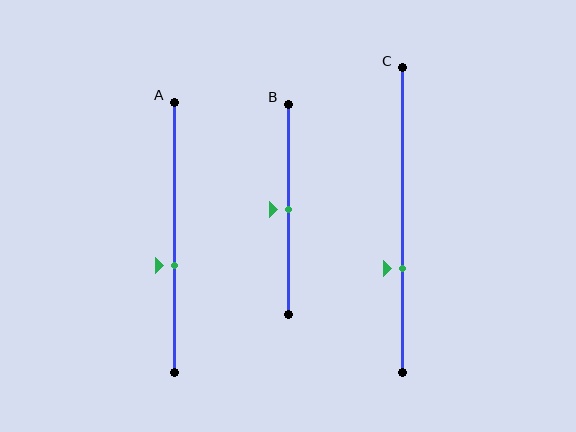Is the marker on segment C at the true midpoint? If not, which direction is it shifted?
No, the marker on segment C is shifted downward by about 16% of the segment length.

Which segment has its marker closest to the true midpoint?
Segment B has its marker closest to the true midpoint.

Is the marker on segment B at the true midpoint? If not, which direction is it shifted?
Yes, the marker on segment B is at the true midpoint.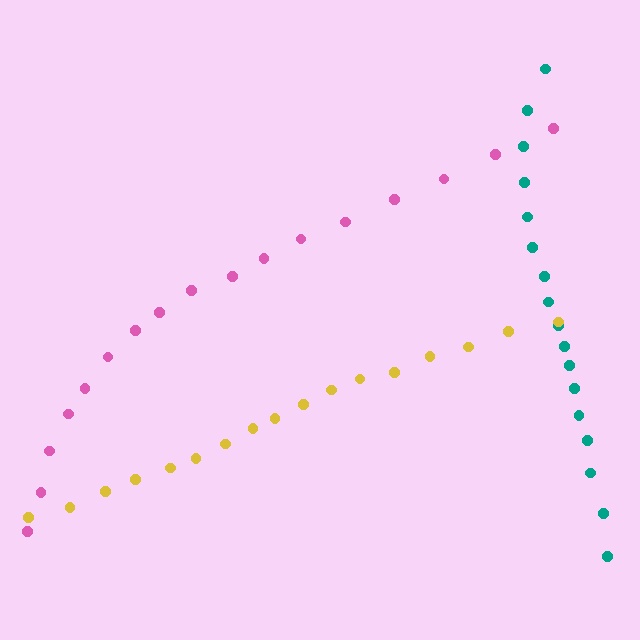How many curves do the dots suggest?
There are 3 distinct paths.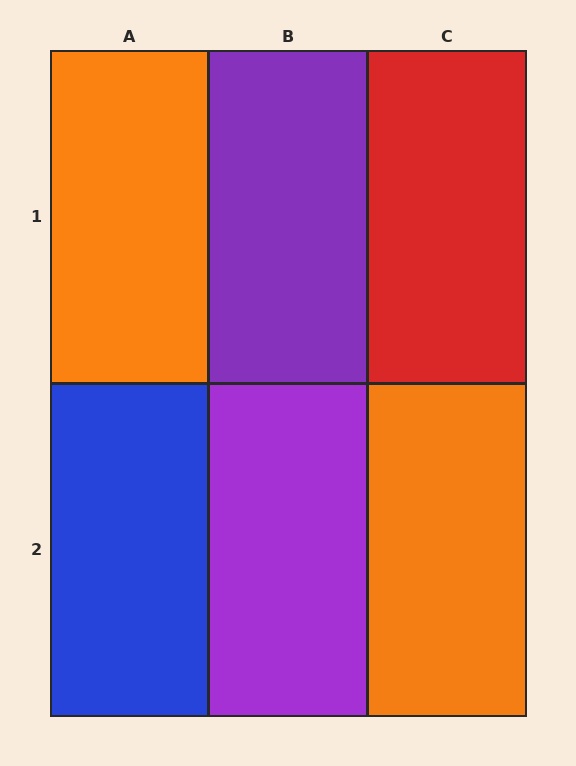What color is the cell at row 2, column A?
Blue.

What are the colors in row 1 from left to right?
Orange, purple, red.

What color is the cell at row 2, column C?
Orange.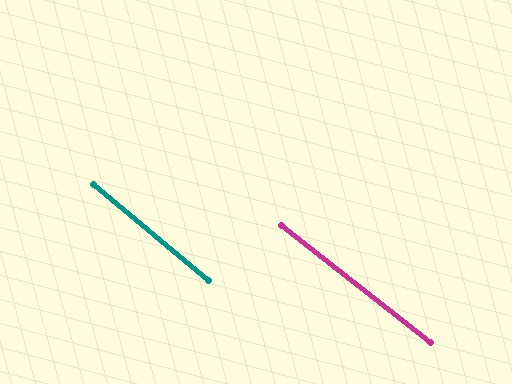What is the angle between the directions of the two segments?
Approximately 1 degree.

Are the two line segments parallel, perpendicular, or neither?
Parallel — their directions differ by only 1.3°.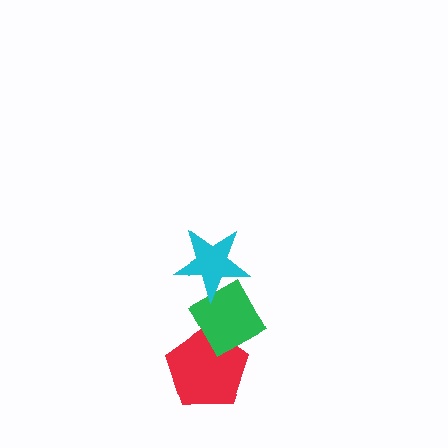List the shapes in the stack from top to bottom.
From top to bottom: the cyan star, the green diamond, the red pentagon.